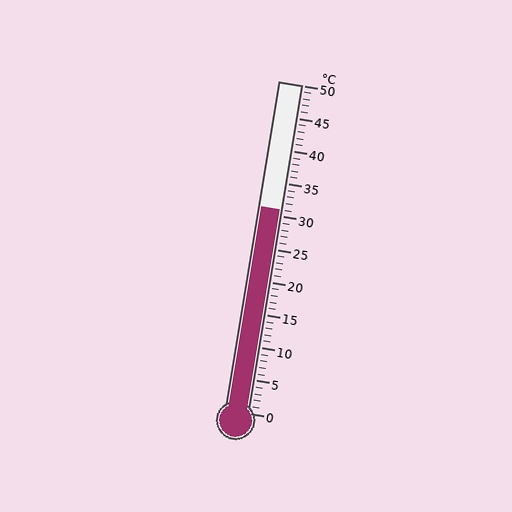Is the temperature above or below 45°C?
The temperature is below 45°C.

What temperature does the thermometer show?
The thermometer shows approximately 31°C.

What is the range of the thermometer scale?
The thermometer scale ranges from 0°C to 50°C.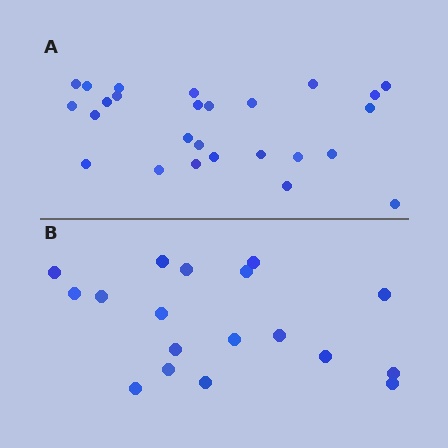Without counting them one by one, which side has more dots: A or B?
Region A (the top region) has more dots.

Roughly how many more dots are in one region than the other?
Region A has roughly 8 or so more dots than region B.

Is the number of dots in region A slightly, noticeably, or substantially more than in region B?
Region A has noticeably more, but not dramatically so. The ratio is roughly 1.4 to 1.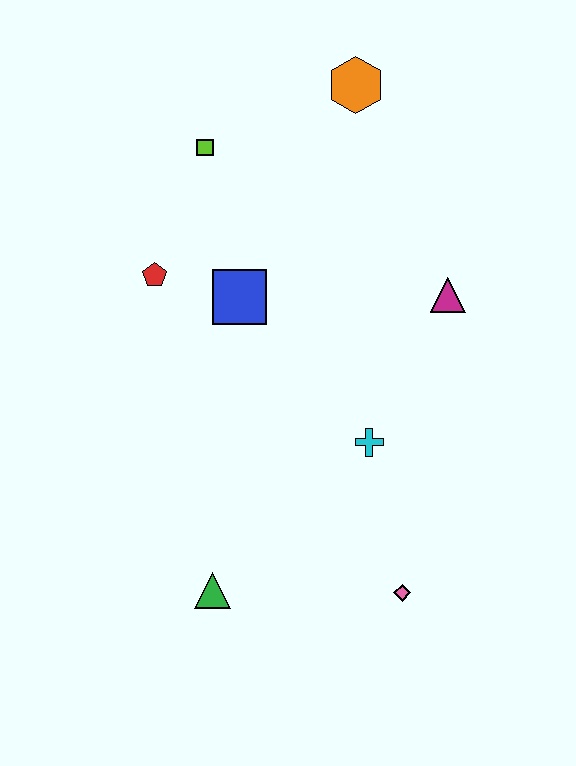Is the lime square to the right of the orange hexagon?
No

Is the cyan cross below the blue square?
Yes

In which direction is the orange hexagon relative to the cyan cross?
The orange hexagon is above the cyan cross.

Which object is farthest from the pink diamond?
The orange hexagon is farthest from the pink diamond.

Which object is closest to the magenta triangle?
The cyan cross is closest to the magenta triangle.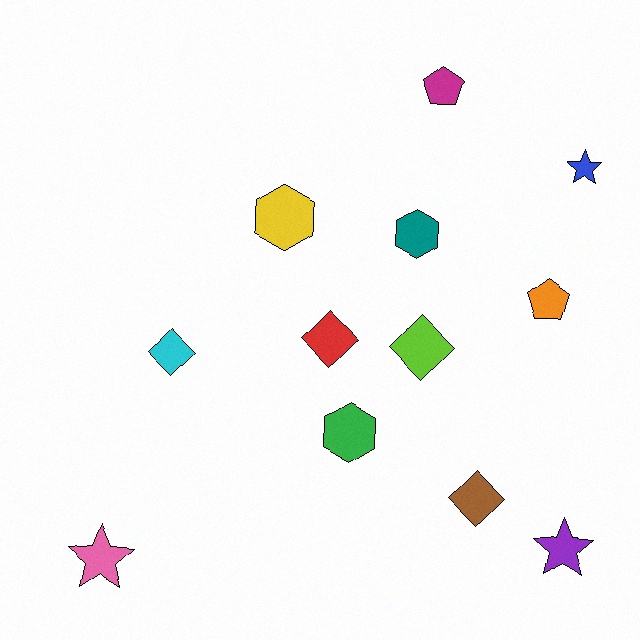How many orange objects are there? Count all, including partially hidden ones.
There is 1 orange object.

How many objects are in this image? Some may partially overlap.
There are 12 objects.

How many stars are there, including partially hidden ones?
There are 3 stars.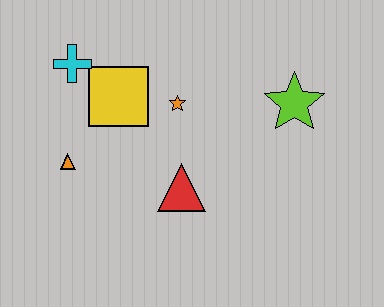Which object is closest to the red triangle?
The orange star is closest to the red triangle.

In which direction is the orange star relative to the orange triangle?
The orange star is to the right of the orange triangle.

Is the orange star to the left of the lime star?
Yes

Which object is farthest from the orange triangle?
The lime star is farthest from the orange triangle.